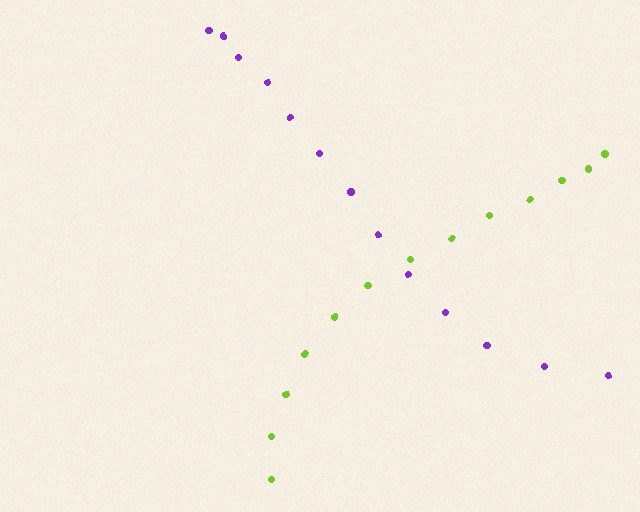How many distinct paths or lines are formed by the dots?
There are 2 distinct paths.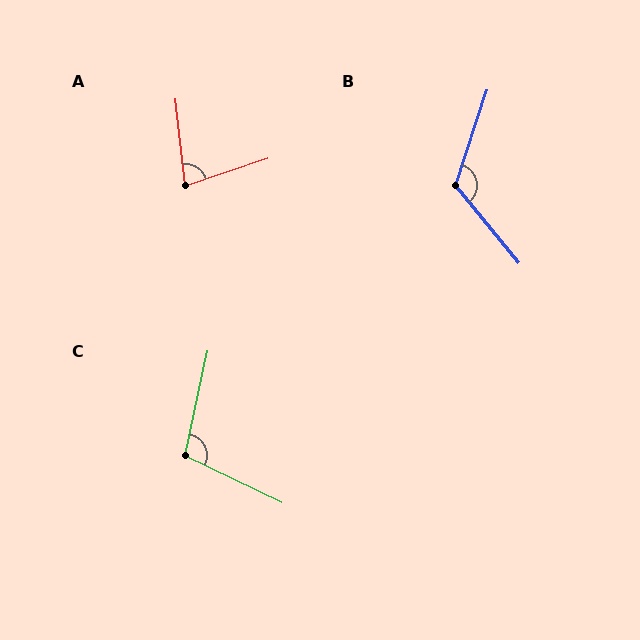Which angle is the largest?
B, at approximately 123 degrees.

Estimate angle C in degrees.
Approximately 104 degrees.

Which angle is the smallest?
A, at approximately 78 degrees.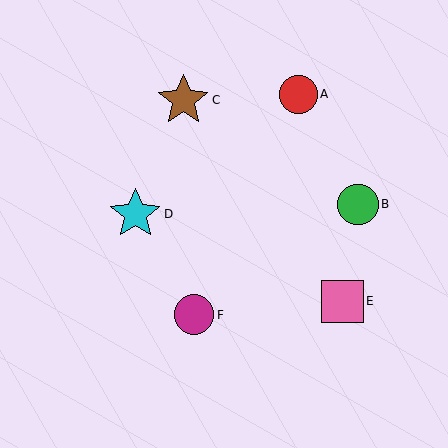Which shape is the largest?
The brown star (labeled C) is the largest.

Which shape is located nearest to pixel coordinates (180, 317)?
The magenta circle (labeled F) at (194, 315) is nearest to that location.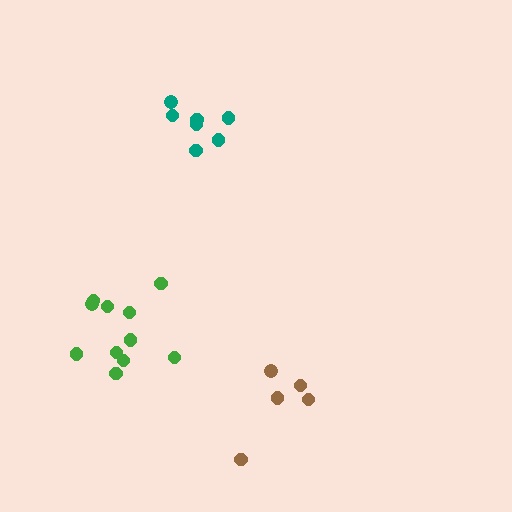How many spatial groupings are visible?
There are 3 spatial groupings.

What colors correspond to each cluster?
The clusters are colored: green, brown, teal.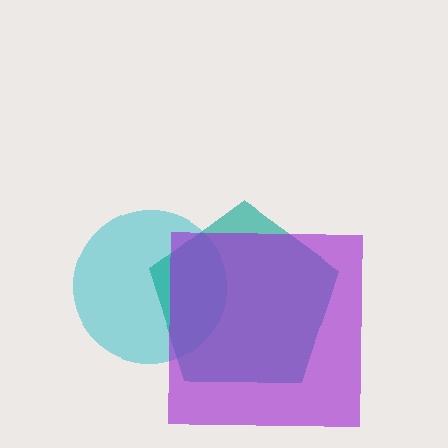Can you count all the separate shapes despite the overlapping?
Yes, there are 3 separate shapes.